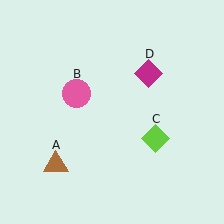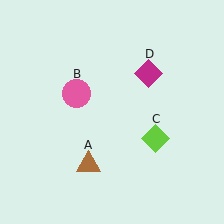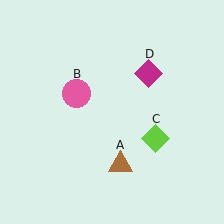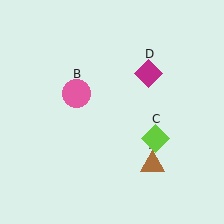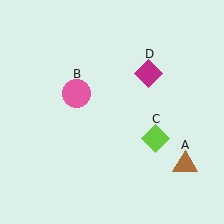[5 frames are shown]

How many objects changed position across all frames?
1 object changed position: brown triangle (object A).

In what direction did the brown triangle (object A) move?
The brown triangle (object A) moved right.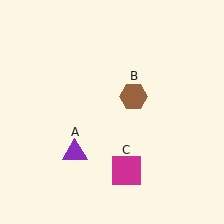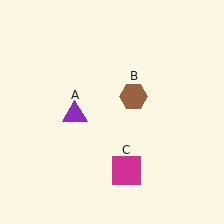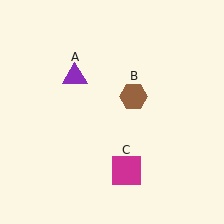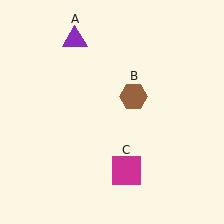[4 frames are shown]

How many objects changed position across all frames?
1 object changed position: purple triangle (object A).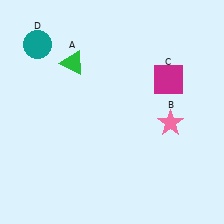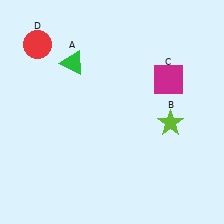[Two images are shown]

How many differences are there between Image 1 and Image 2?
There are 2 differences between the two images.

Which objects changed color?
B changed from pink to lime. D changed from teal to red.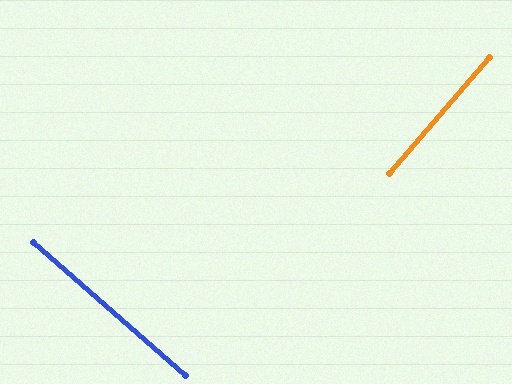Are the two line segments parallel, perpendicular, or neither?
Perpendicular — they meet at approximately 89°.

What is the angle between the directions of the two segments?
Approximately 89 degrees.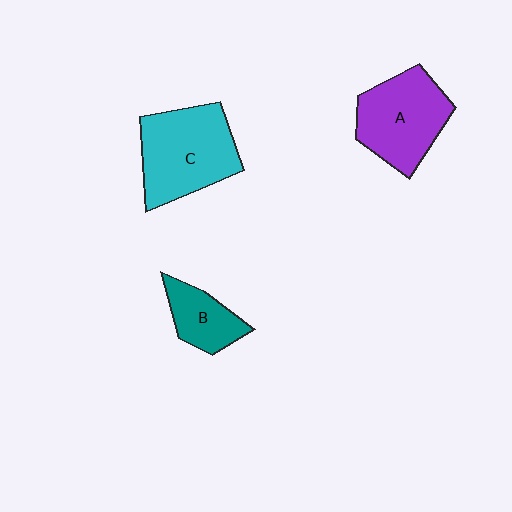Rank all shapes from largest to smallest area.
From largest to smallest: C (cyan), A (purple), B (teal).